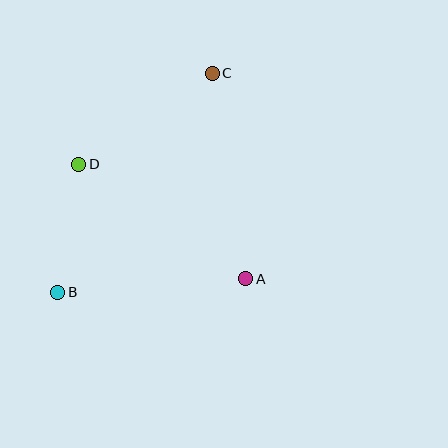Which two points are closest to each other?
Points B and D are closest to each other.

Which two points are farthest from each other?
Points B and C are farthest from each other.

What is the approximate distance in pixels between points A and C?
The distance between A and C is approximately 208 pixels.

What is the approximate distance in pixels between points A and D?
The distance between A and D is approximately 203 pixels.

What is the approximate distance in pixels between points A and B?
The distance between A and B is approximately 188 pixels.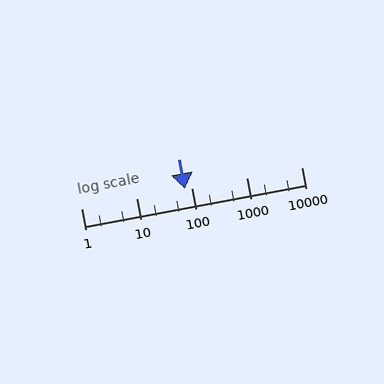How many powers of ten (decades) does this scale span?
The scale spans 4 decades, from 1 to 10000.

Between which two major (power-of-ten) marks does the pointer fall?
The pointer is between 10 and 100.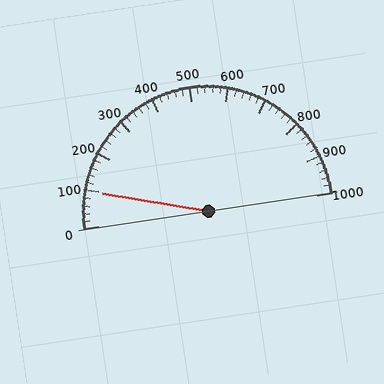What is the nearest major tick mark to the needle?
The nearest major tick mark is 100.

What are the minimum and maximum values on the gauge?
The gauge ranges from 0 to 1000.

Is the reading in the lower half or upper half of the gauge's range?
The reading is in the lower half of the range (0 to 1000).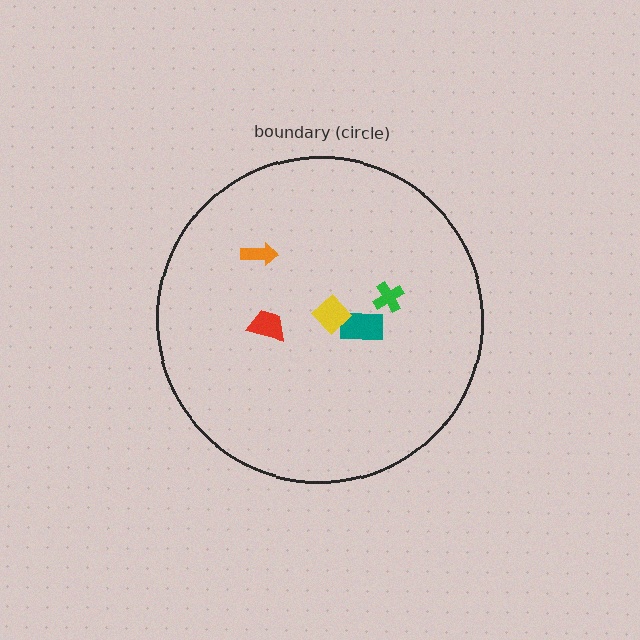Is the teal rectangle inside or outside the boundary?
Inside.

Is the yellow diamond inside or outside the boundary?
Inside.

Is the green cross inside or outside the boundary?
Inside.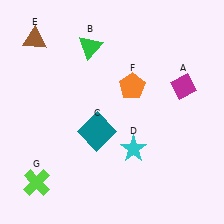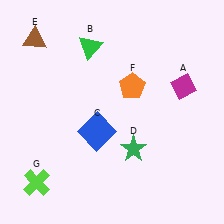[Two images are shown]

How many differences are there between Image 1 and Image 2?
There are 2 differences between the two images.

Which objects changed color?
C changed from teal to blue. D changed from cyan to green.